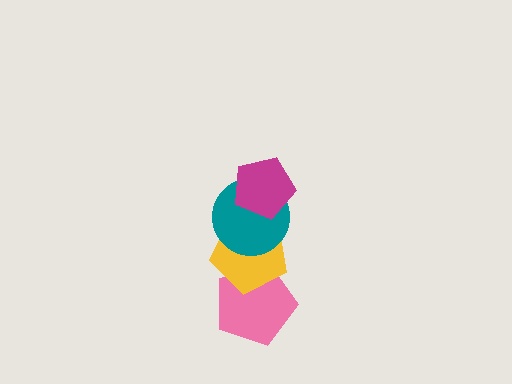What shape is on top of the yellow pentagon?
The teal circle is on top of the yellow pentagon.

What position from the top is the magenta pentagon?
The magenta pentagon is 1st from the top.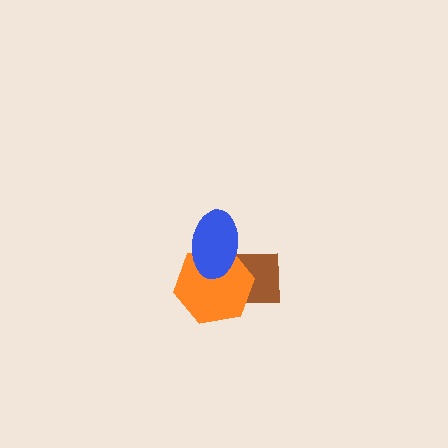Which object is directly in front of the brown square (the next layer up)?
The orange hexagon is directly in front of the brown square.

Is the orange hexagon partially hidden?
Yes, it is partially covered by another shape.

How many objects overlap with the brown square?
2 objects overlap with the brown square.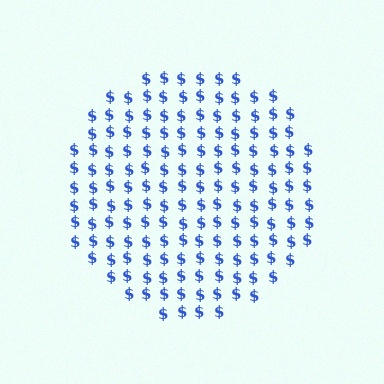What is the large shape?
The large shape is a circle.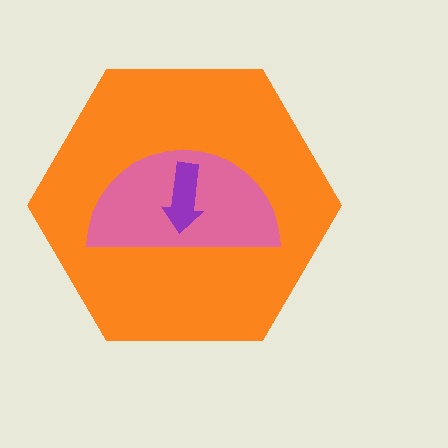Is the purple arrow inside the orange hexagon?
Yes.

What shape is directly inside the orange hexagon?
The pink semicircle.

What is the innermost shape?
The purple arrow.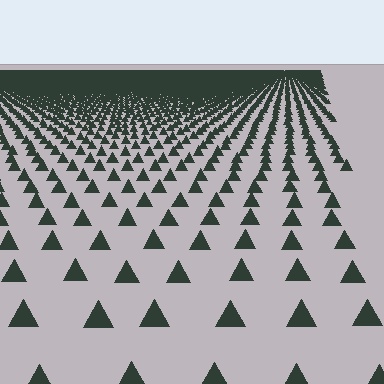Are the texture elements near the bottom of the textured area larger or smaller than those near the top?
Larger. Near the bottom, elements are closer to the viewer and appear at a bigger on-screen size.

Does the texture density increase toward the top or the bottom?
Density increases toward the top.